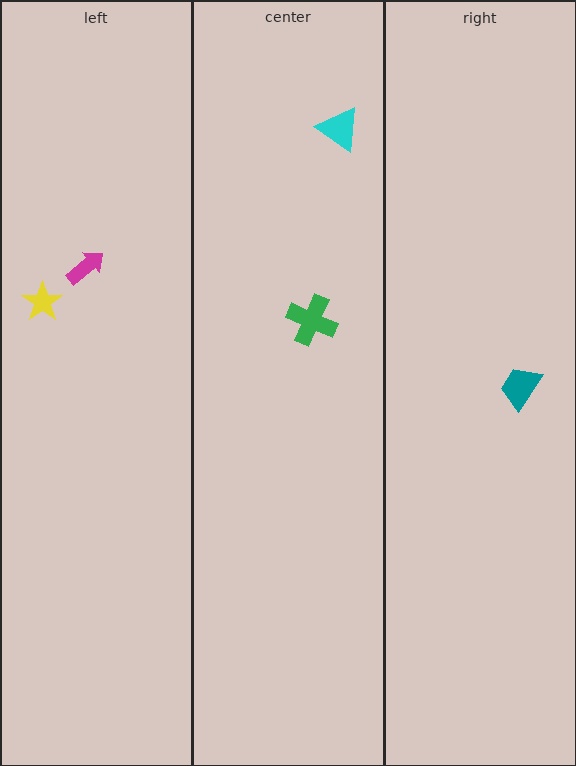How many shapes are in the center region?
2.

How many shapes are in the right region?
1.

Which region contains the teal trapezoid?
The right region.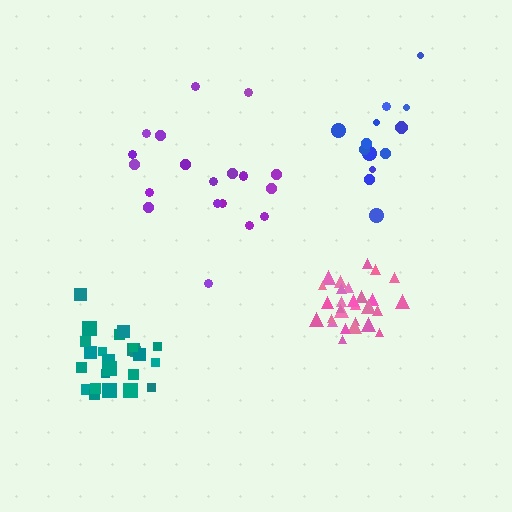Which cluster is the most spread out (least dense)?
Purple.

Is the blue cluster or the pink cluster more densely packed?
Pink.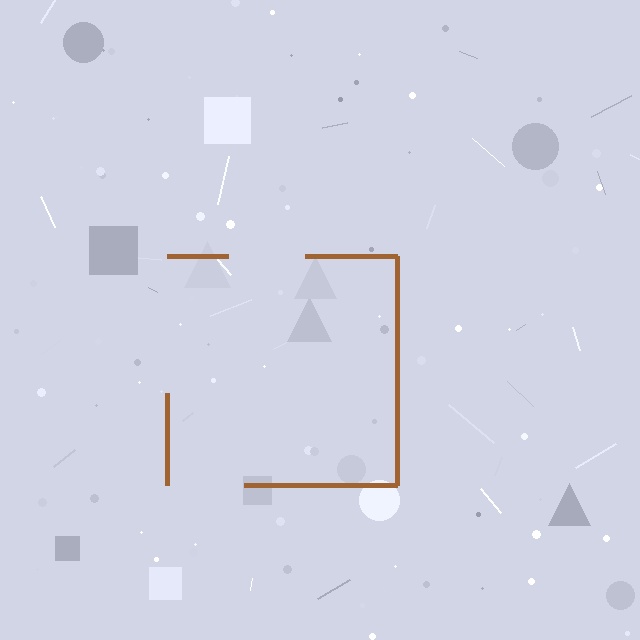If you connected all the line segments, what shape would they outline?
They would outline a square.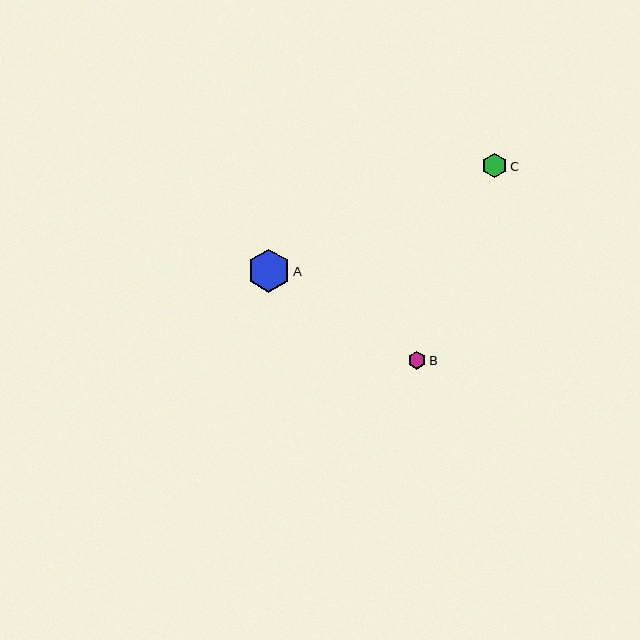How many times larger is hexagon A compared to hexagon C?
Hexagon A is approximately 1.8 times the size of hexagon C.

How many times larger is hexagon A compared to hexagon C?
Hexagon A is approximately 1.8 times the size of hexagon C.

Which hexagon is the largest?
Hexagon A is the largest with a size of approximately 43 pixels.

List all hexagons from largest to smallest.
From largest to smallest: A, C, B.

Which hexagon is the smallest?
Hexagon B is the smallest with a size of approximately 18 pixels.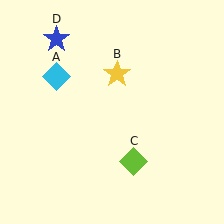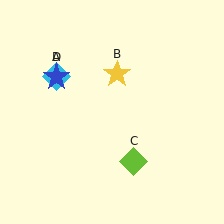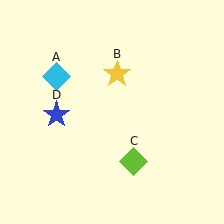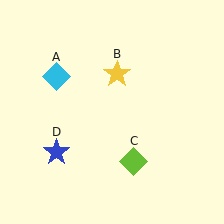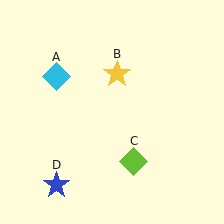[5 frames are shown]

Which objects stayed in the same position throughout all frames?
Cyan diamond (object A) and yellow star (object B) and lime diamond (object C) remained stationary.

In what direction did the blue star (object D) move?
The blue star (object D) moved down.